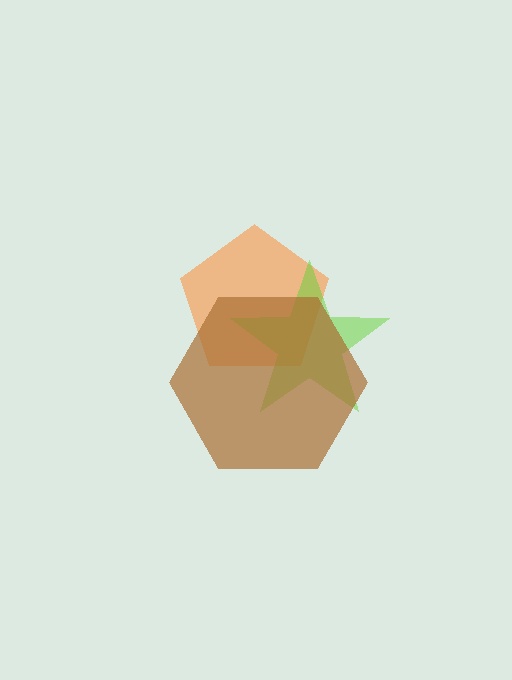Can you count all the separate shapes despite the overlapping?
Yes, there are 3 separate shapes.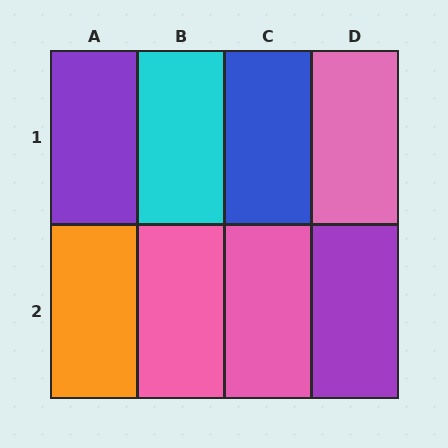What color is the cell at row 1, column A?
Purple.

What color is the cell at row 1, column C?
Blue.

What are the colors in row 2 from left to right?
Orange, pink, pink, purple.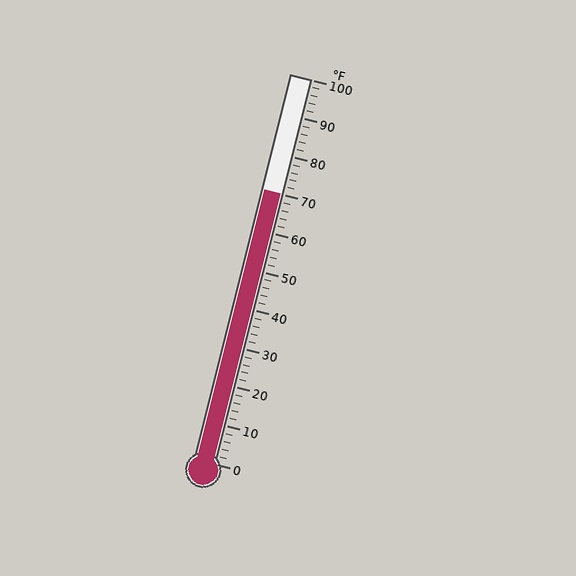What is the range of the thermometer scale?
The thermometer scale ranges from 0°F to 100°F.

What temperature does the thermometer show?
The thermometer shows approximately 70°F.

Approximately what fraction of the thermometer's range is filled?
The thermometer is filled to approximately 70% of its range.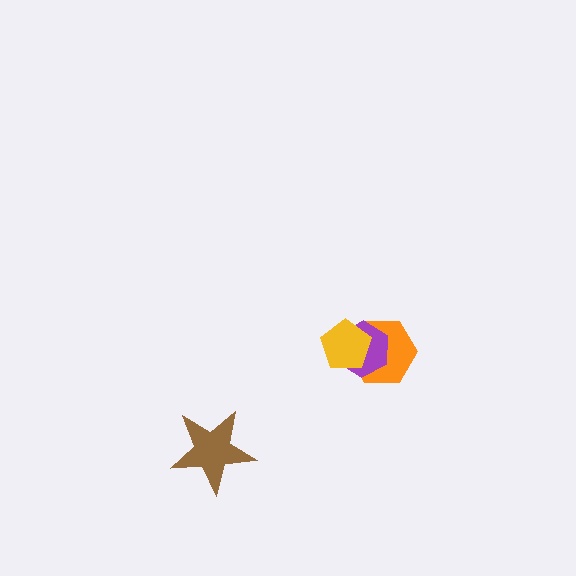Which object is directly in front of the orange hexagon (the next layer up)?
The purple hexagon is directly in front of the orange hexagon.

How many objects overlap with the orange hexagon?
2 objects overlap with the orange hexagon.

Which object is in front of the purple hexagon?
The yellow pentagon is in front of the purple hexagon.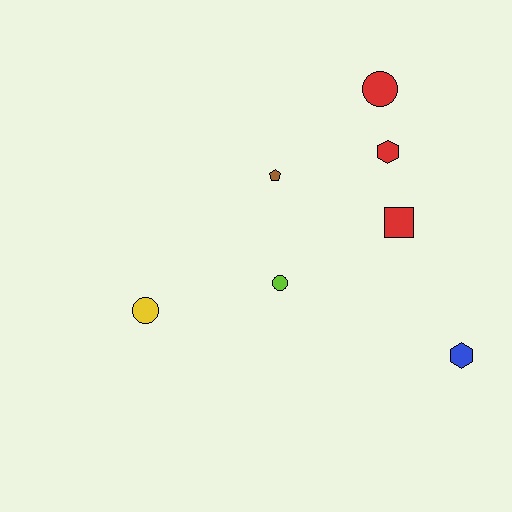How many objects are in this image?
There are 7 objects.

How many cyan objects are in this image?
There are no cyan objects.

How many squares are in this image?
There is 1 square.